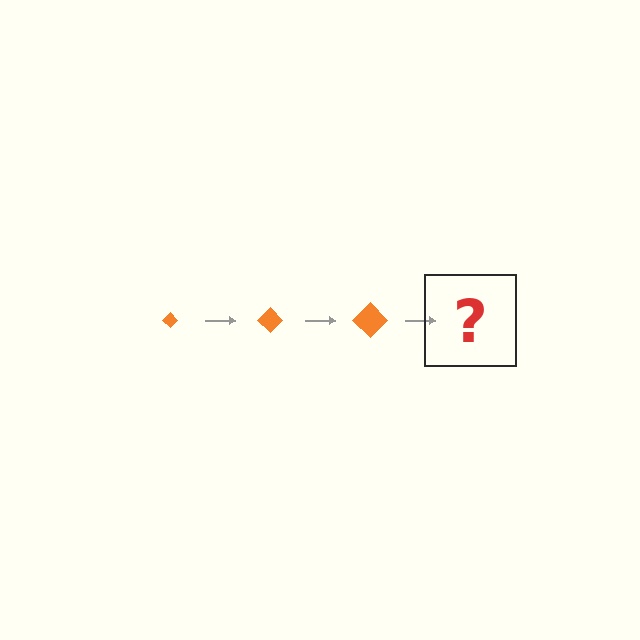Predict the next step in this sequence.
The next step is an orange diamond, larger than the previous one.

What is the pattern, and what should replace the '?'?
The pattern is that the diamond gets progressively larger each step. The '?' should be an orange diamond, larger than the previous one.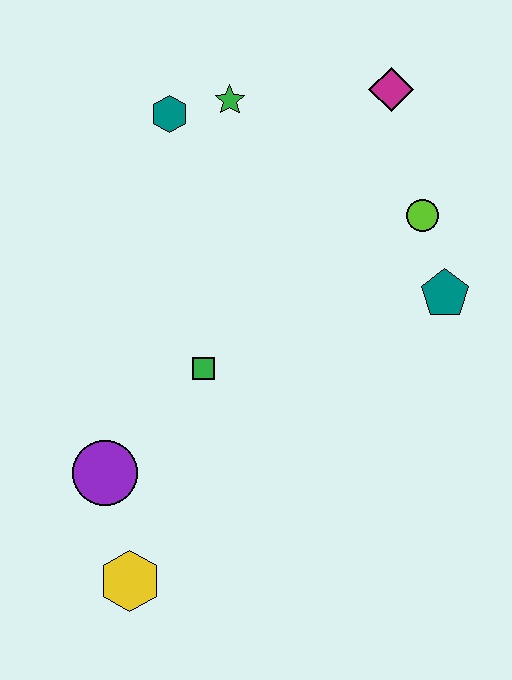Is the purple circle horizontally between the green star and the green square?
No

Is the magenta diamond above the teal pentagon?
Yes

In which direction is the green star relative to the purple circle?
The green star is above the purple circle.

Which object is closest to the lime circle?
The teal pentagon is closest to the lime circle.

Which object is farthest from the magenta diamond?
The yellow hexagon is farthest from the magenta diamond.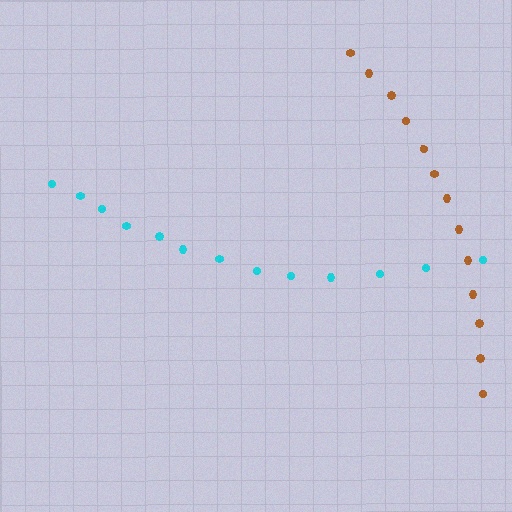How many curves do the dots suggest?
There are 2 distinct paths.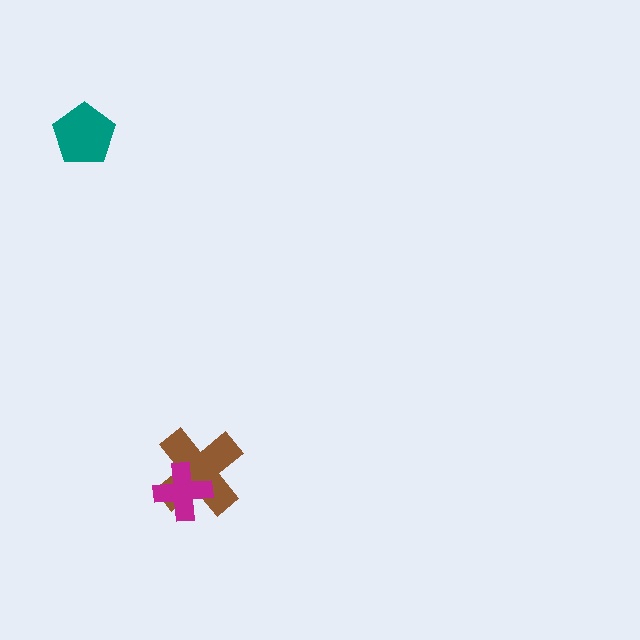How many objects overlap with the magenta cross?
1 object overlaps with the magenta cross.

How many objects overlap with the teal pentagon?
0 objects overlap with the teal pentagon.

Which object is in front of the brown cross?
The magenta cross is in front of the brown cross.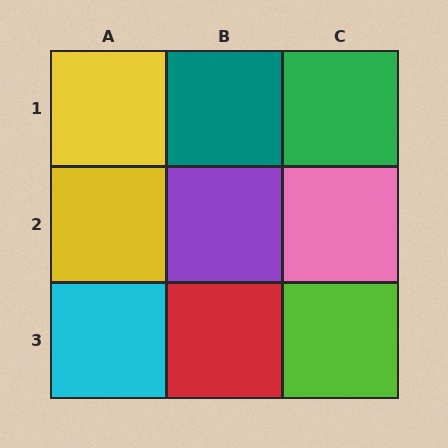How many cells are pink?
1 cell is pink.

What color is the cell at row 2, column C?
Pink.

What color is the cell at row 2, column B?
Purple.